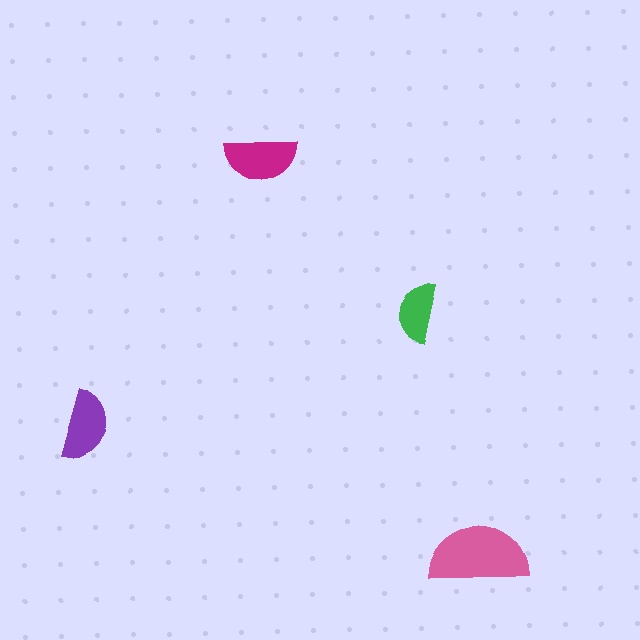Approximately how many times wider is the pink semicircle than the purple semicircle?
About 1.5 times wider.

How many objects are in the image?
There are 4 objects in the image.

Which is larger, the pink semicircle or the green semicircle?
The pink one.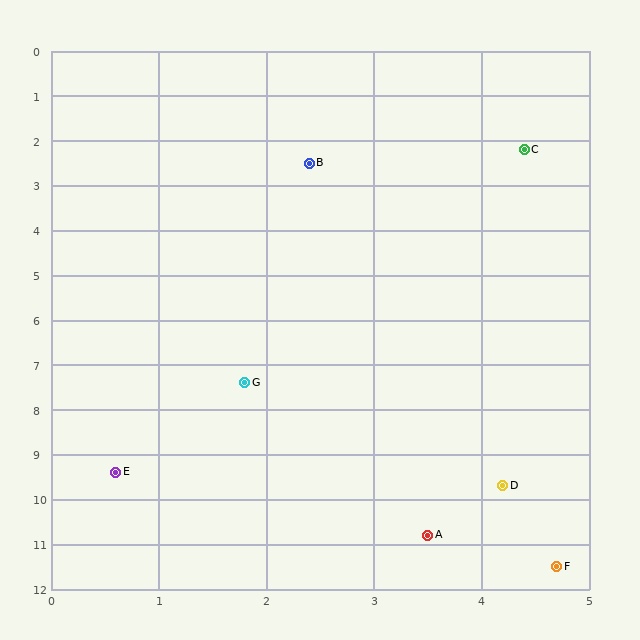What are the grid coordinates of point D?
Point D is at approximately (4.2, 9.7).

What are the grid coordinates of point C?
Point C is at approximately (4.4, 2.2).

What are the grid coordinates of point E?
Point E is at approximately (0.6, 9.4).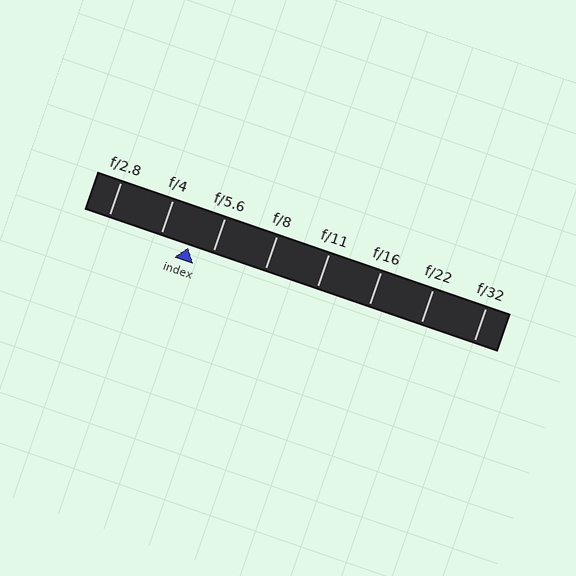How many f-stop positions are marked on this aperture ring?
There are 8 f-stop positions marked.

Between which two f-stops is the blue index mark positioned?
The index mark is between f/4 and f/5.6.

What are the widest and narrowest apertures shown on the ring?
The widest aperture shown is f/2.8 and the narrowest is f/32.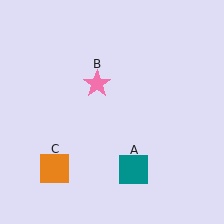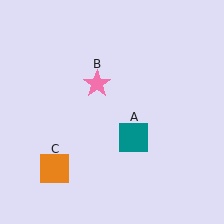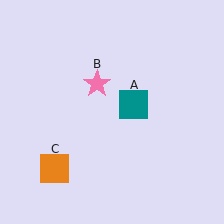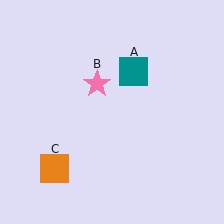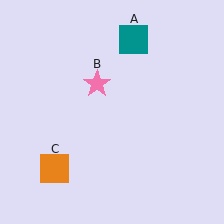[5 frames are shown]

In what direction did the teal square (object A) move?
The teal square (object A) moved up.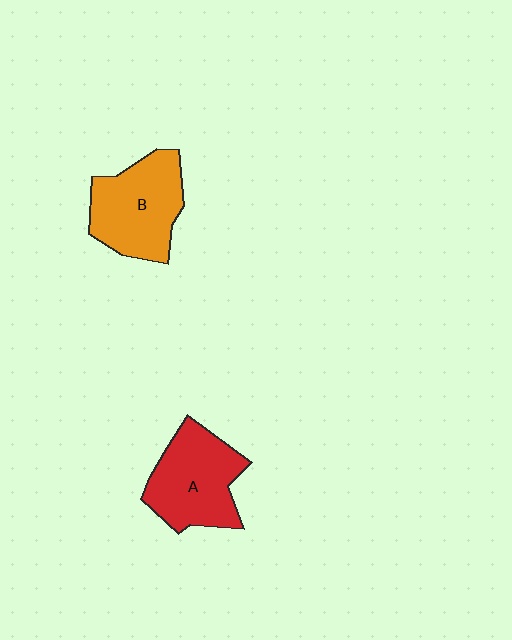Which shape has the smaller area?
Shape A (red).